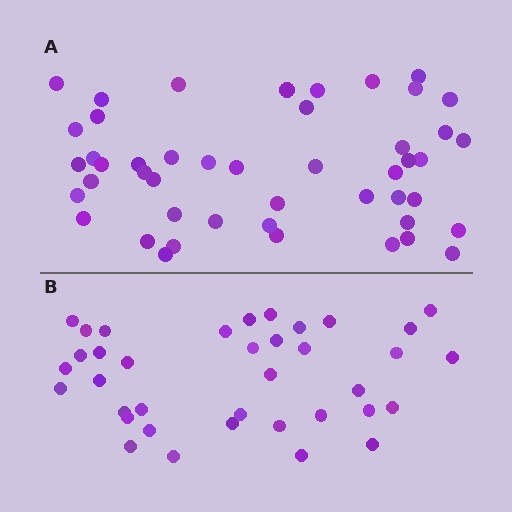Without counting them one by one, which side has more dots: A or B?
Region A (the top region) has more dots.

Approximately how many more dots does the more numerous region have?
Region A has roughly 10 or so more dots than region B.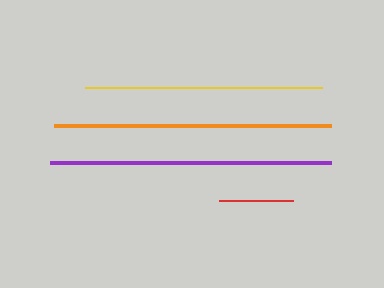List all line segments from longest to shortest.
From longest to shortest: purple, orange, yellow, red.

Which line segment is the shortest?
The red line is the shortest at approximately 74 pixels.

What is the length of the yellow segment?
The yellow segment is approximately 237 pixels long.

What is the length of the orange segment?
The orange segment is approximately 277 pixels long.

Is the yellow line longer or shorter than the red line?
The yellow line is longer than the red line.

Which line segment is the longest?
The purple line is the longest at approximately 281 pixels.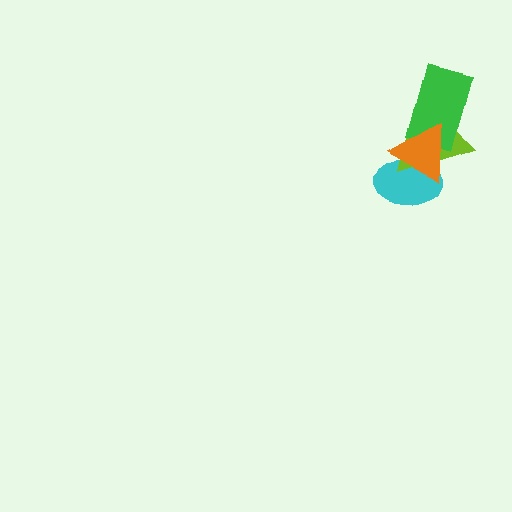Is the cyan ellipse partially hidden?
Yes, it is partially covered by another shape.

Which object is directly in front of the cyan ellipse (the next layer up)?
The lime triangle is directly in front of the cyan ellipse.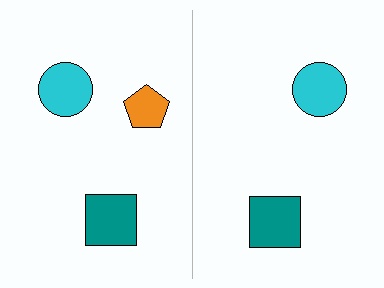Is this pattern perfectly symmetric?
No, the pattern is not perfectly symmetric. A orange pentagon is missing from the right side.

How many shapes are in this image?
There are 5 shapes in this image.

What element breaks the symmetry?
A orange pentagon is missing from the right side.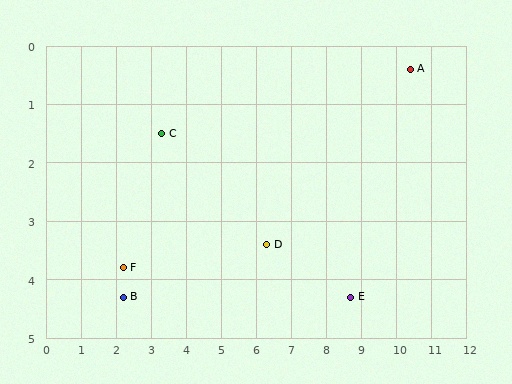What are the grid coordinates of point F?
Point F is at approximately (2.2, 3.8).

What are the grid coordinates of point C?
Point C is at approximately (3.3, 1.5).